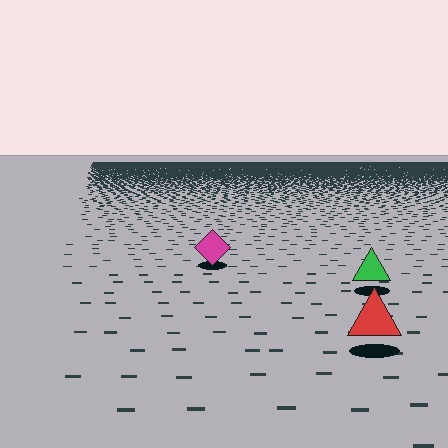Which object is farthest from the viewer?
The magenta diamond is farthest from the viewer. It appears smaller and the ground texture around it is denser.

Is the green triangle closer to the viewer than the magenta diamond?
Yes. The green triangle is closer — you can tell from the texture gradient: the ground texture is coarser near it.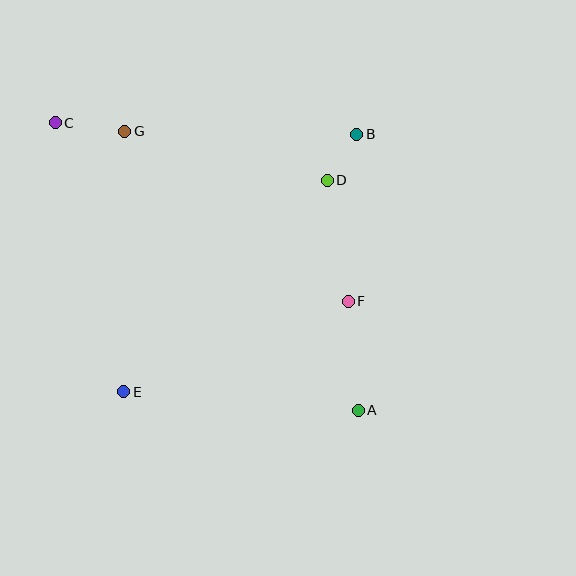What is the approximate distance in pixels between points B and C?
The distance between B and C is approximately 302 pixels.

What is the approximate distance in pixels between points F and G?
The distance between F and G is approximately 281 pixels.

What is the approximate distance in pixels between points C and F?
The distance between C and F is approximately 343 pixels.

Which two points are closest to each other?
Points B and D are closest to each other.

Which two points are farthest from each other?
Points A and C are farthest from each other.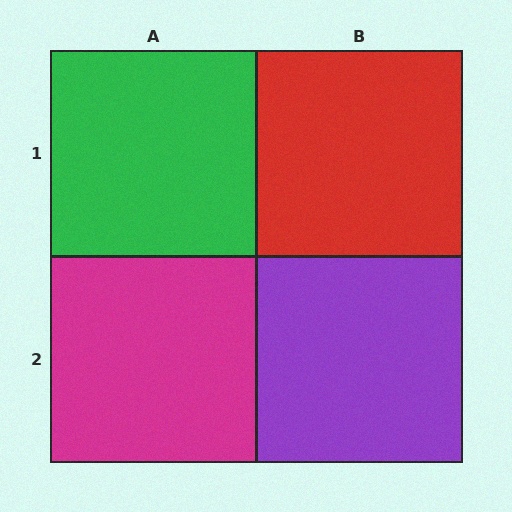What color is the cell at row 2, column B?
Purple.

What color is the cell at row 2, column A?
Magenta.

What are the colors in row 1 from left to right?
Green, red.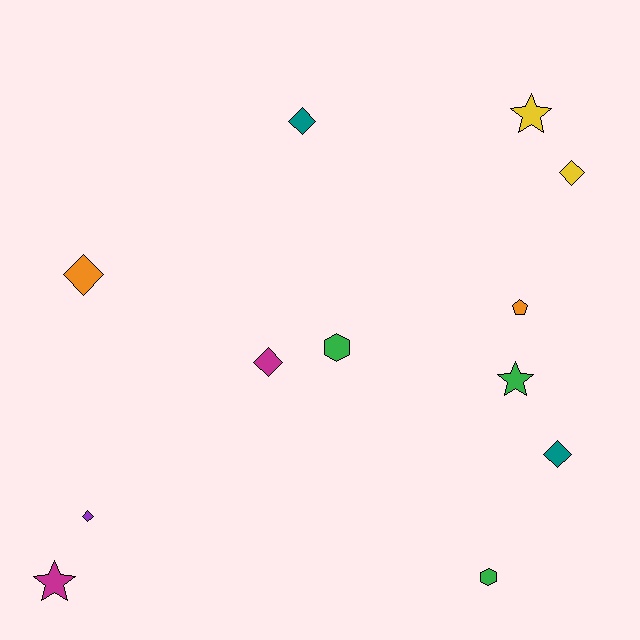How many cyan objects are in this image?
There are no cyan objects.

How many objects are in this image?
There are 12 objects.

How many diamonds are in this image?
There are 6 diamonds.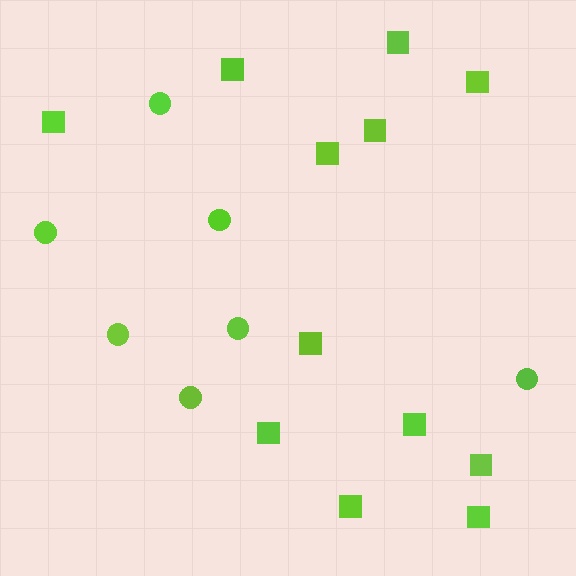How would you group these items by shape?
There are 2 groups: one group of circles (7) and one group of squares (12).